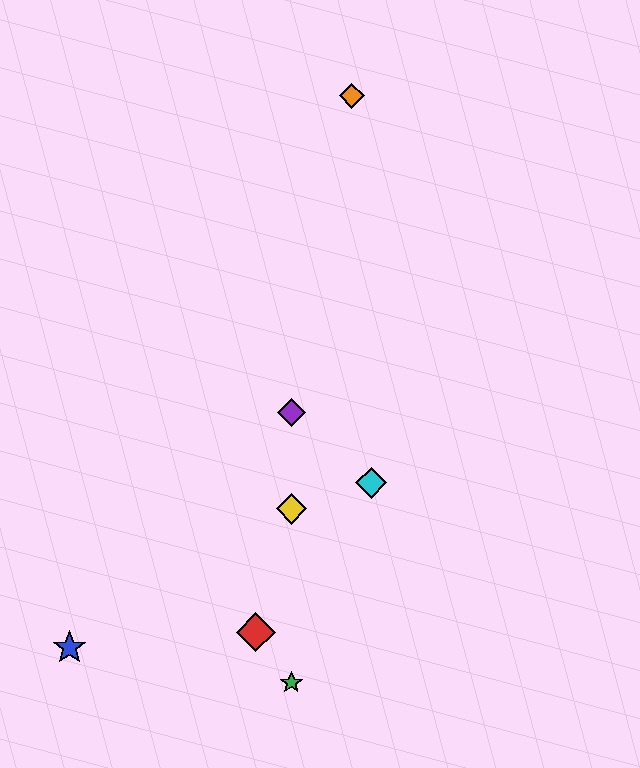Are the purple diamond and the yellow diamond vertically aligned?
Yes, both are at x≈291.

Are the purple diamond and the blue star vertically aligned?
No, the purple diamond is at x≈291 and the blue star is at x≈70.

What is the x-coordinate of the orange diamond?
The orange diamond is at x≈352.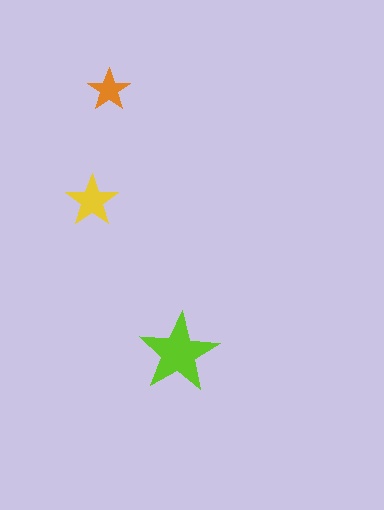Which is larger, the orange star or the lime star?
The lime one.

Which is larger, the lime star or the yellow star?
The lime one.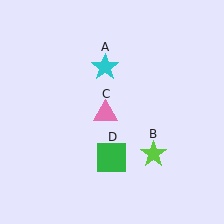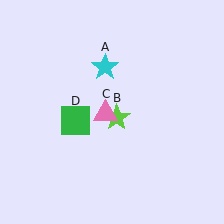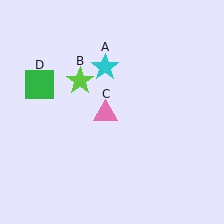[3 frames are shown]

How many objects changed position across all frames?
2 objects changed position: lime star (object B), green square (object D).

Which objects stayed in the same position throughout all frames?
Cyan star (object A) and pink triangle (object C) remained stationary.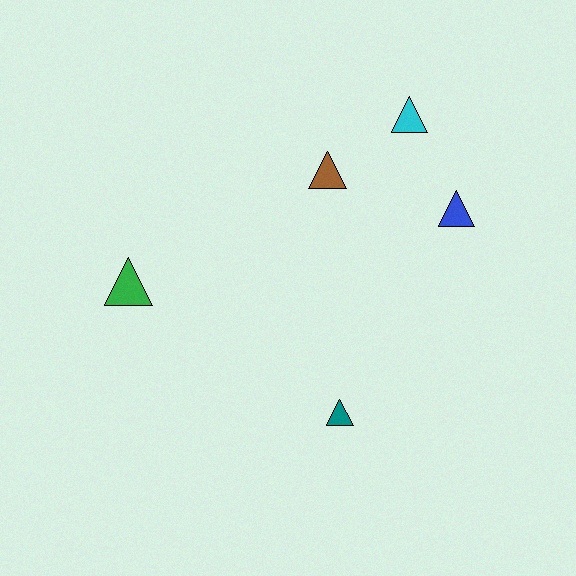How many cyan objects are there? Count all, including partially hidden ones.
There is 1 cyan object.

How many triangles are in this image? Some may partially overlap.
There are 5 triangles.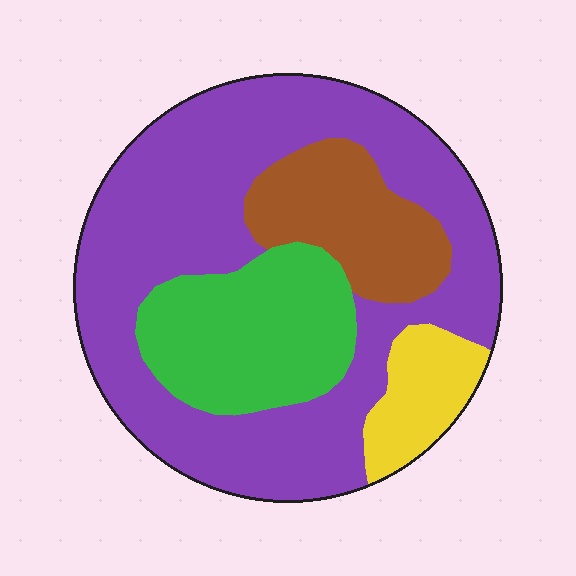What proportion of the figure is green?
Green takes up about one fifth (1/5) of the figure.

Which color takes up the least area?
Yellow, at roughly 10%.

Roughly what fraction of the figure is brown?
Brown covers 14% of the figure.